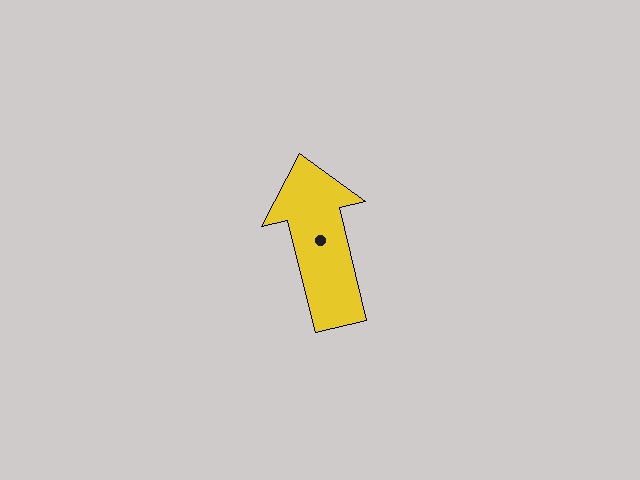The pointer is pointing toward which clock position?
Roughly 12 o'clock.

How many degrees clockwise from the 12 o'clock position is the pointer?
Approximately 346 degrees.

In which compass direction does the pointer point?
North.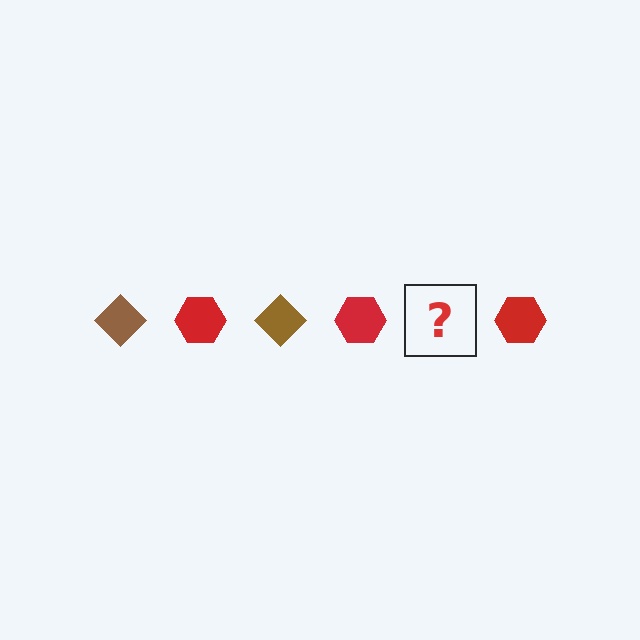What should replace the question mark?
The question mark should be replaced with a brown diamond.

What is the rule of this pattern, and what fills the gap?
The rule is that the pattern alternates between brown diamond and red hexagon. The gap should be filled with a brown diamond.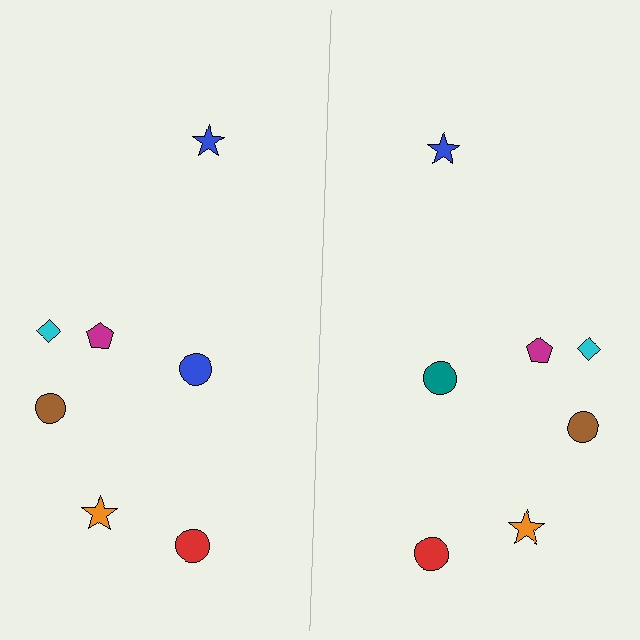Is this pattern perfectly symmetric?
No, the pattern is not perfectly symmetric. The teal circle on the right side breaks the symmetry — its mirror counterpart is blue.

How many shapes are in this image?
There are 14 shapes in this image.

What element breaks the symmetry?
The teal circle on the right side breaks the symmetry — its mirror counterpart is blue.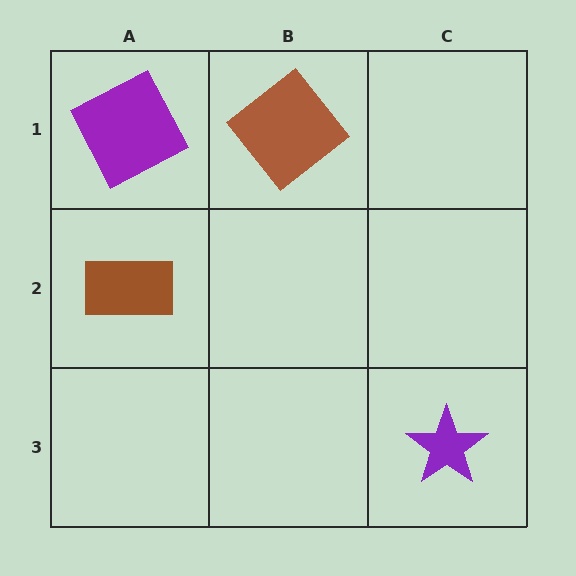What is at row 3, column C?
A purple star.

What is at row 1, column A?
A purple square.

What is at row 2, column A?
A brown rectangle.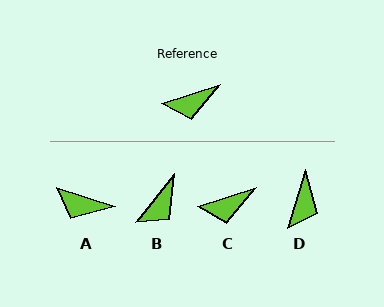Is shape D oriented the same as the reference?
No, it is off by about 55 degrees.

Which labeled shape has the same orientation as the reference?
C.